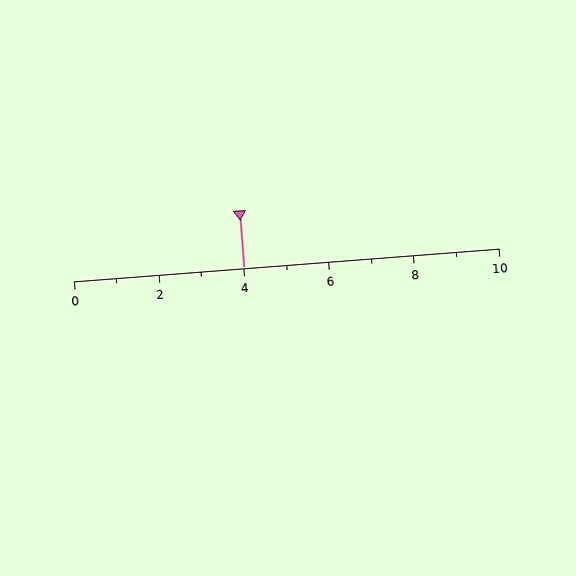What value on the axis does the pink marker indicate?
The marker indicates approximately 4.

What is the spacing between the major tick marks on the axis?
The major ticks are spaced 2 apart.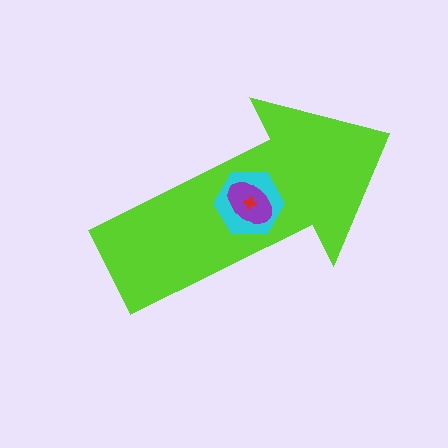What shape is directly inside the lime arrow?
The cyan hexagon.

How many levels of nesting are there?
4.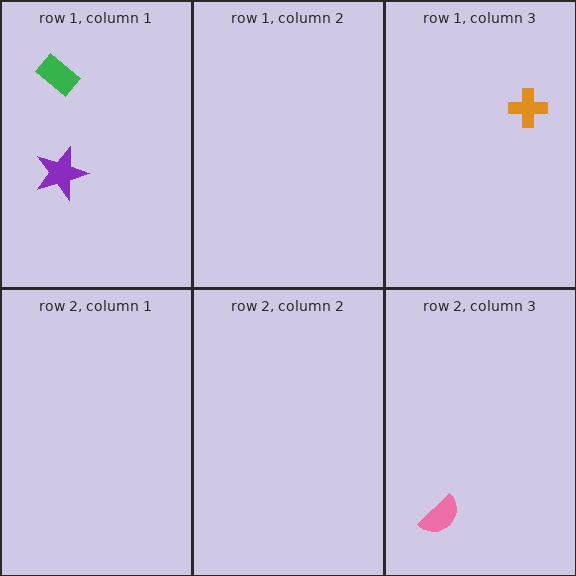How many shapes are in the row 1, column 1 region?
2.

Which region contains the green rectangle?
The row 1, column 1 region.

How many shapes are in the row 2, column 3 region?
1.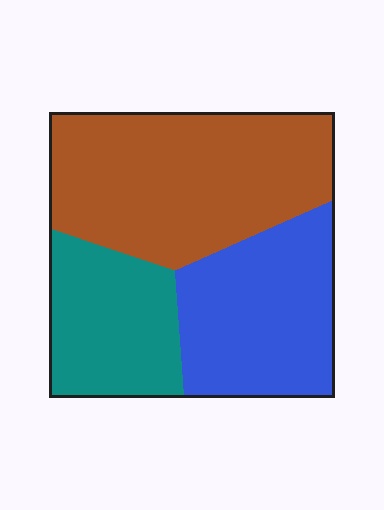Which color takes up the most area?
Brown, at roughly 45%.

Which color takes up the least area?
Teal, at roughly 25%.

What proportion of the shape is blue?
Blue takes up about one third (1/3) of the shape.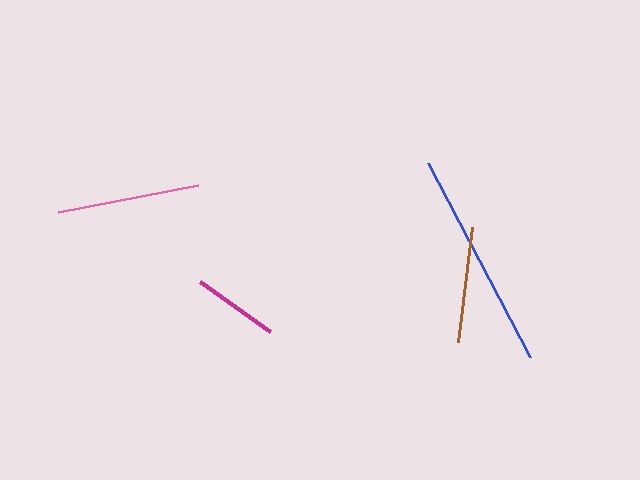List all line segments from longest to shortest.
From longest to shortest: blue, pink, brown, magenta.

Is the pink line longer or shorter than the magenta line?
The pink line is longer than the magenta line.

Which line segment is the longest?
The blue line is the longest at approximately 220 pixels.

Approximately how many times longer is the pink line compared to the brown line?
The pink line is approximately 1.2 times the length of the brown line.